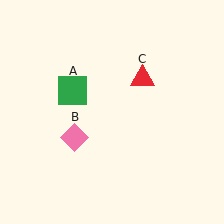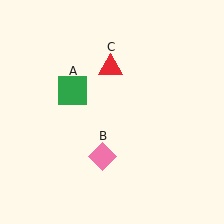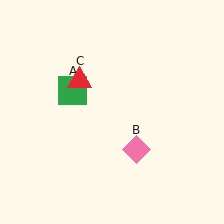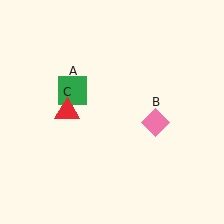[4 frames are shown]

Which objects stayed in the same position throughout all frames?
Green square (object A) remained stationary.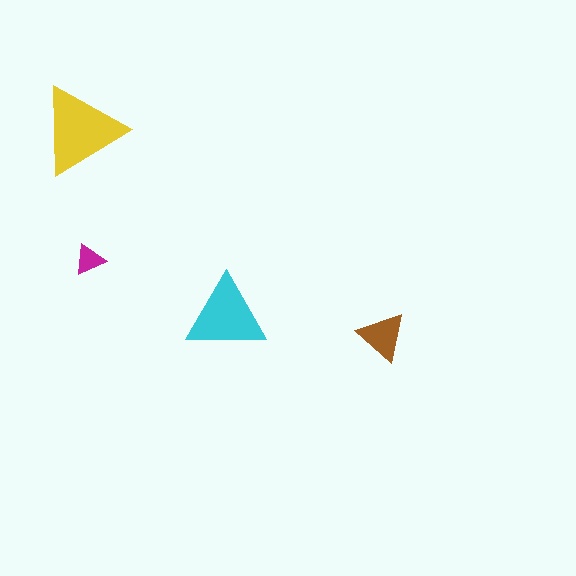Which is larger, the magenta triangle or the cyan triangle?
The cyan one.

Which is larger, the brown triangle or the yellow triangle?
The yellow one.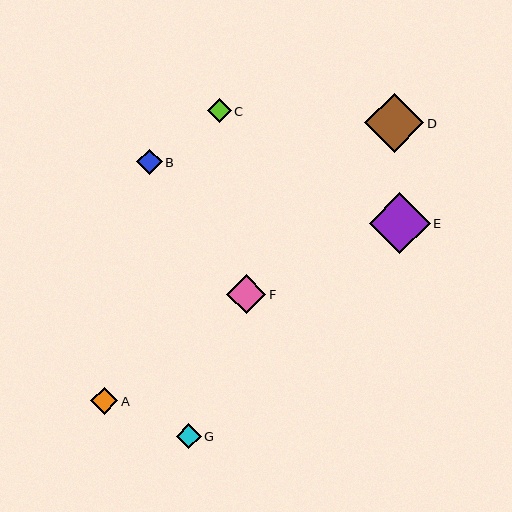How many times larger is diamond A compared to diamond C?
Diamond A is approximately 1.1 times the size of diamond C.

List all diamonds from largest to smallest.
From largest to smallest: E, D, F, A, B, G, C.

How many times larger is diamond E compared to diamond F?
Diamond E is approximately 1.6 times the size of diamond F.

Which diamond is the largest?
Diamond E is the largest with a size of approximately 61 pixels.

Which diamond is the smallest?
Diamond C is the smallest with a size of approximately 24 pixels.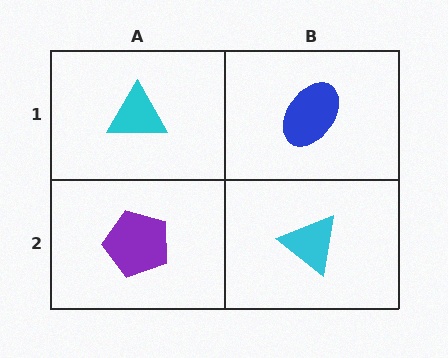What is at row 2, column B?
A cyan triangle.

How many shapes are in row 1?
2 shapes.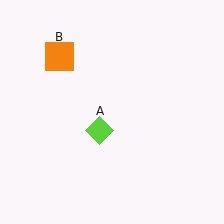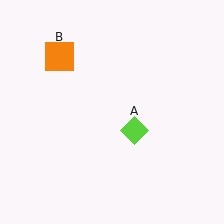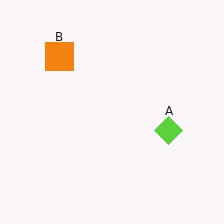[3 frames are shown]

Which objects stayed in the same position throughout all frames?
Orange square (object B) remained stationary.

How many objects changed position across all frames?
1 object changed position: lime diamond (object A).